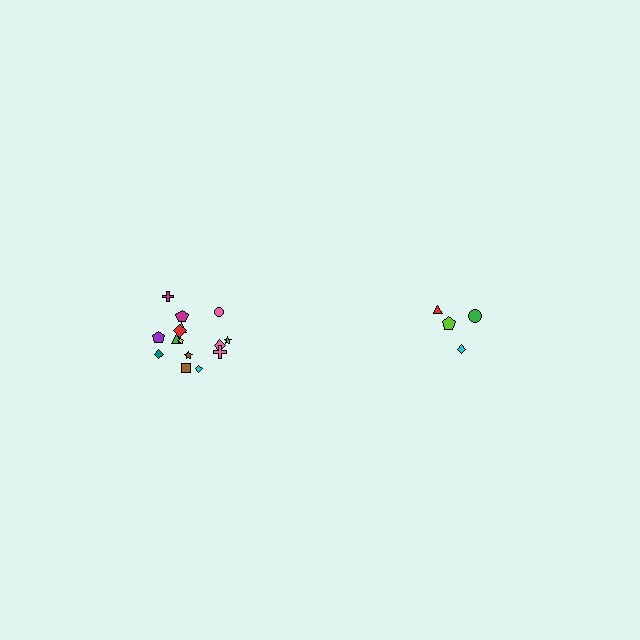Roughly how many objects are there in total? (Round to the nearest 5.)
Roughly 20 objects in total.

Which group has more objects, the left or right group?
The left group.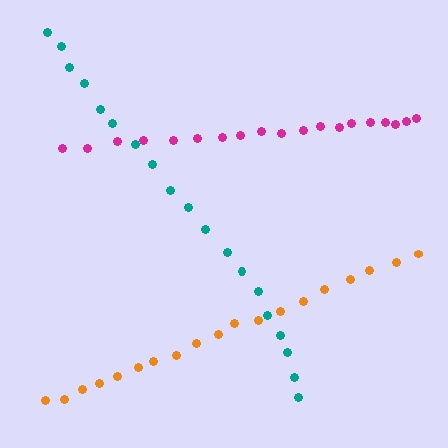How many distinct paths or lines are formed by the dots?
There are 3 distinct paths.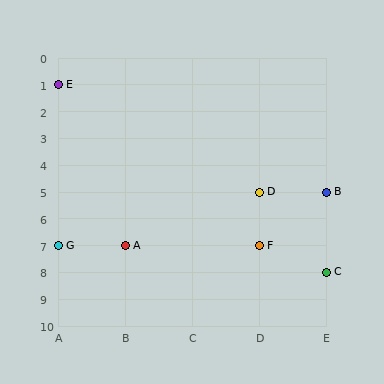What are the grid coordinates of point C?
Point C is at grid coordinates (E, 8).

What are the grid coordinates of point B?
Point B is at grid coordinates (E, 5).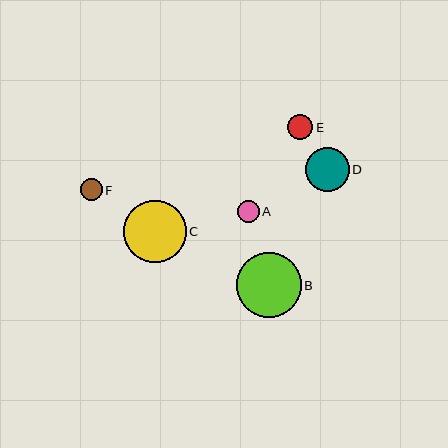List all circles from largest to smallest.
From largest to smallest: B, C, D, E, F, A.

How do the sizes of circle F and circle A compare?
Circle F and circle A are approximately the same size.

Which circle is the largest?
Circle B is the largest with a size of approximately 65 pixels.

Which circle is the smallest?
Circle A is the smallest with a size of approximately 22 pixels.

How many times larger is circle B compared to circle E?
Circle B is approximately 2.6 times the size of circle E.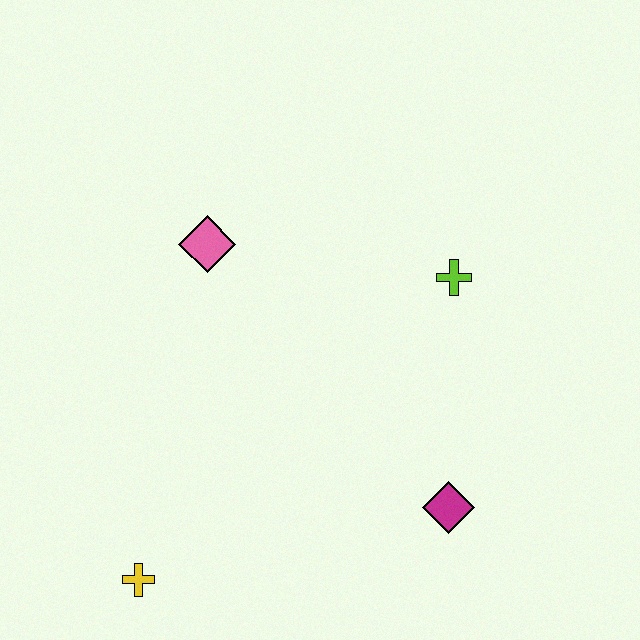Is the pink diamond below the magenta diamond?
No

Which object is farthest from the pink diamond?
The magenta diamond is farthest from the pink diamond.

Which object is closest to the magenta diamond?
The lime cross is closest to the magenta diamond.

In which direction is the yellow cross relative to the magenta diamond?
The yellow cross is to the left of the magenta diamond.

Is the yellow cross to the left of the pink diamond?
Yes